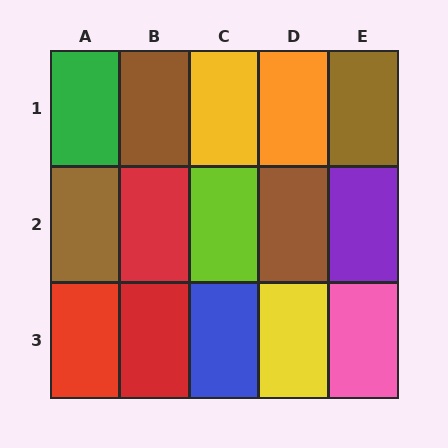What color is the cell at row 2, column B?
Red.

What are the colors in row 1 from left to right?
Green, brown, yellow, orange, brown.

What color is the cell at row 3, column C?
Blue.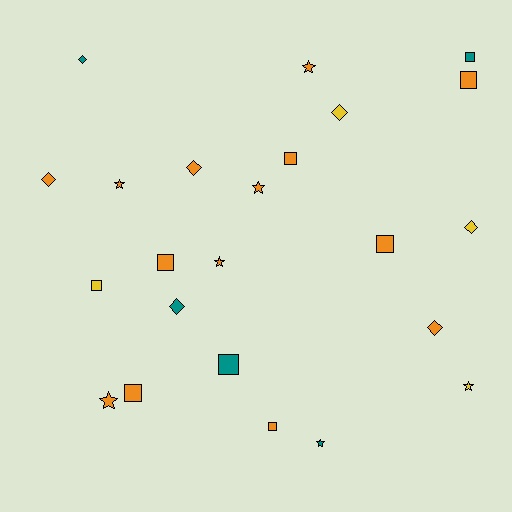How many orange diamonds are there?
There are 3 orange diamonds.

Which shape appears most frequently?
Square, with 9 objects.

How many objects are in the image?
There are 23 objects.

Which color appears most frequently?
Orange, with 14 objects.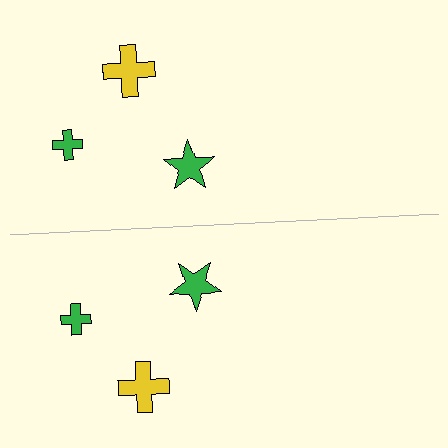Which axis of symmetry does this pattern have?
The pattern has a horizontal axis of symmetry running through the center of the image.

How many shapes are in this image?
There are 6 shapes in this image.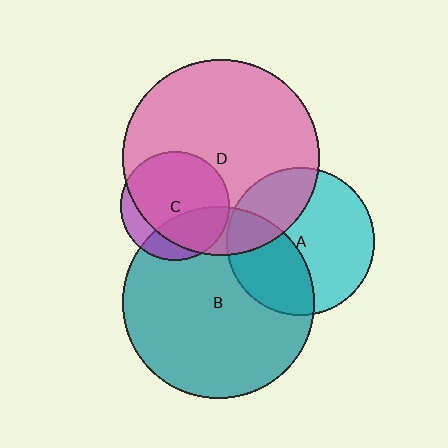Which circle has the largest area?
Circle D (pink).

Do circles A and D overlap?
Yes.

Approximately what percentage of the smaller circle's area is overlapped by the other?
Approximately 30%.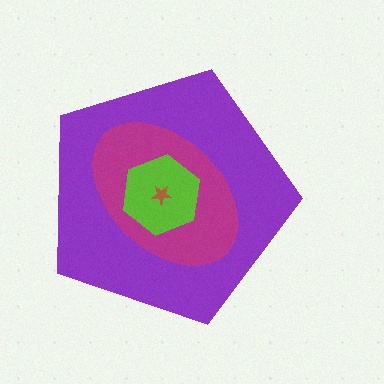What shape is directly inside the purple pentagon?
The magenta ellipse.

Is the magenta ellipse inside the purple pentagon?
Yes.